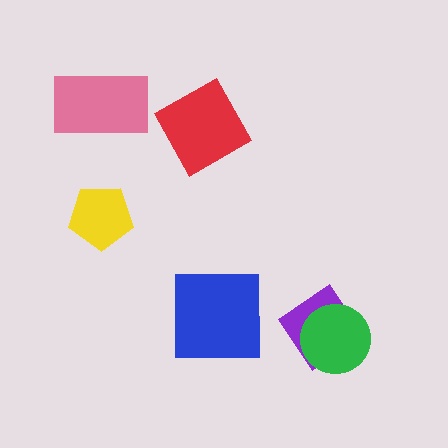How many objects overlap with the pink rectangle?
0 objects overlap with the pink rectangle.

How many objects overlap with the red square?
0 objects overlap with the red square.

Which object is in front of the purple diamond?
The green circle is in front of the purple diamond.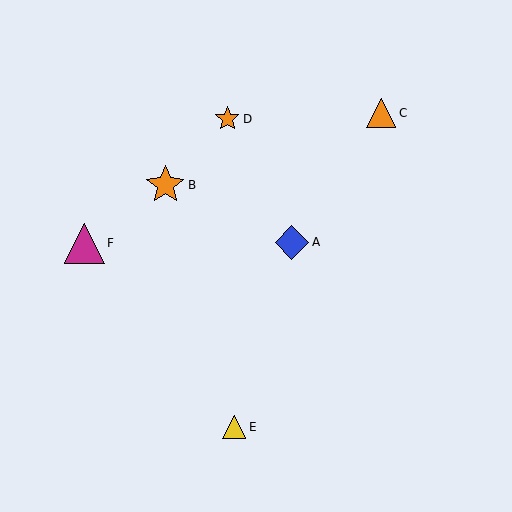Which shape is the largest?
The magenta triangle (labeled F) is the largest.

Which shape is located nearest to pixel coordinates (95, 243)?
The magenta triangle (labeled F) at (84, 243) is nearest to that location.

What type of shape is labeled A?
Shape A is a blue diamond.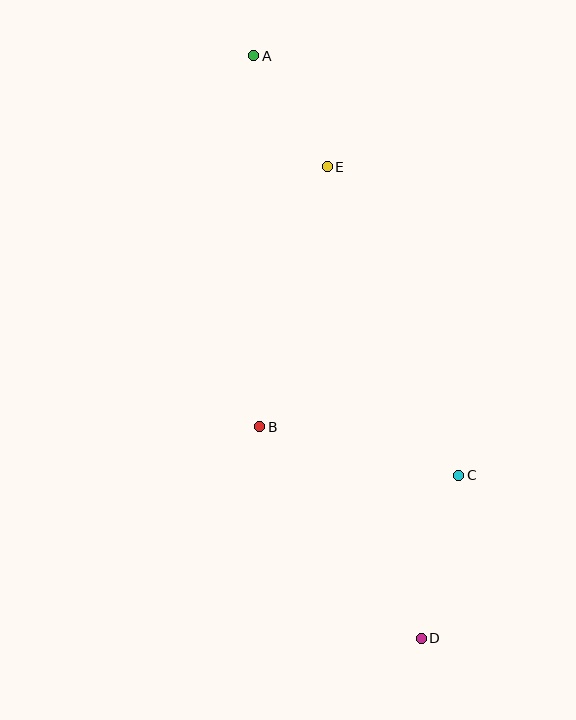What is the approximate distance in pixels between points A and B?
The distance between A and B is approximately 371 pixels.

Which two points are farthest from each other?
Points A and D are farthest from each other.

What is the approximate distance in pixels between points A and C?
The distance between A and C is approximately 467 pixels.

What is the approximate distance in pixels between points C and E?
The distance between C and E is approximately 335 pixels.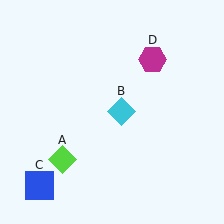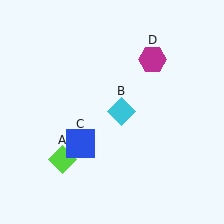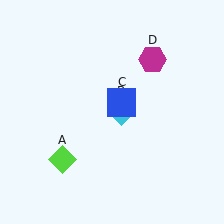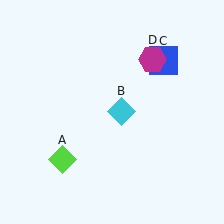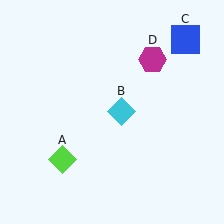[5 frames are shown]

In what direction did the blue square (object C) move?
The blue square (object C) moved up and to the right.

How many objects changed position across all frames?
1 object changed position: blue square (object C).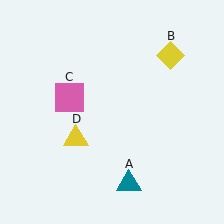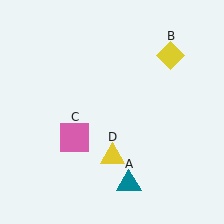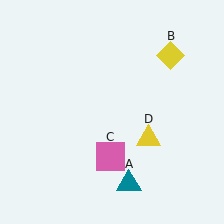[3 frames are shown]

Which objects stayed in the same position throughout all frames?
Teal triangle (object A) and yellow diamond (object B) remained stationary.